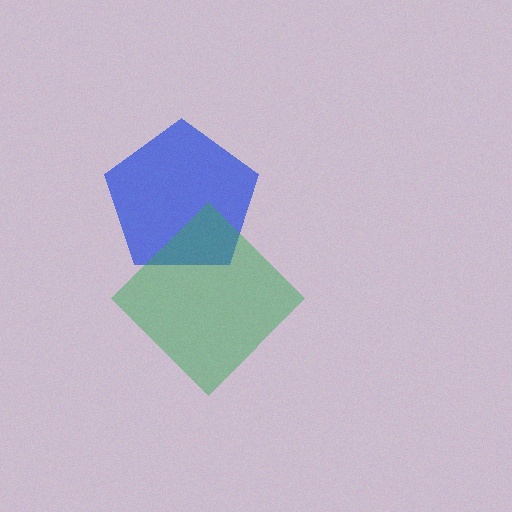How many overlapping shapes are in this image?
There are 2 overlapping shapes in the image.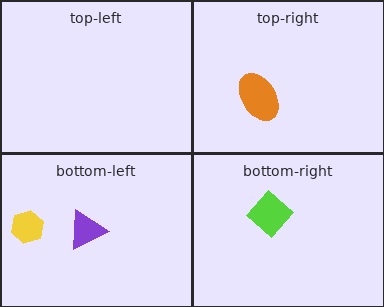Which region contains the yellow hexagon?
The bottom-left region.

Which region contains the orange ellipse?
The top-right region.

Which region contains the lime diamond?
The bottom-right region.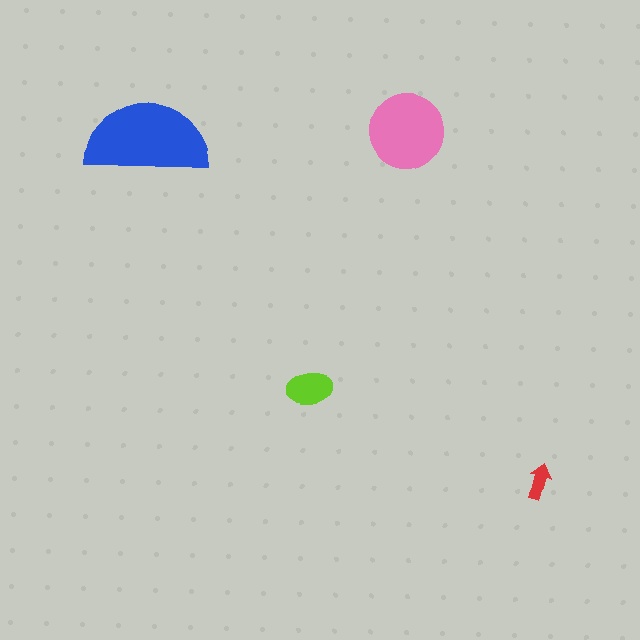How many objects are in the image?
There are 4 objects in the image.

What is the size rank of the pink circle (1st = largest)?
2nd.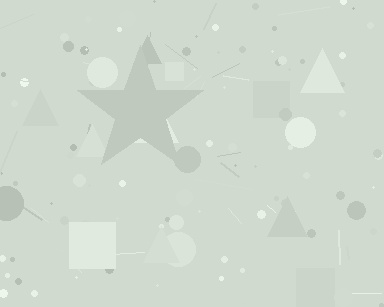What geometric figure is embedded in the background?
A star is embedded in the background.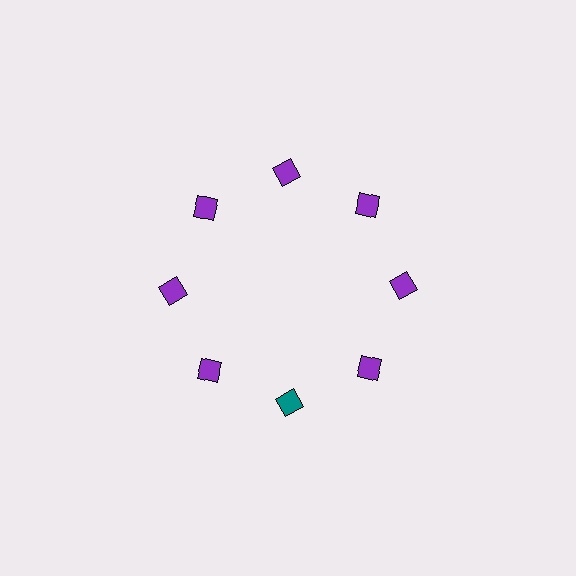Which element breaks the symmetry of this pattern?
The teal diamond at roughly the 6 o'clock position breaks the symmetry. All other shapes are purple diamonds.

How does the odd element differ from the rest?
It has a different color: teal instead of purple.